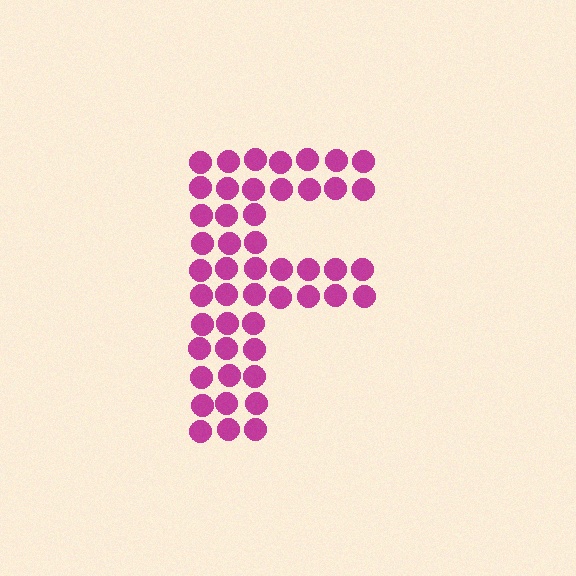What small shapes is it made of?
It is made of small circles.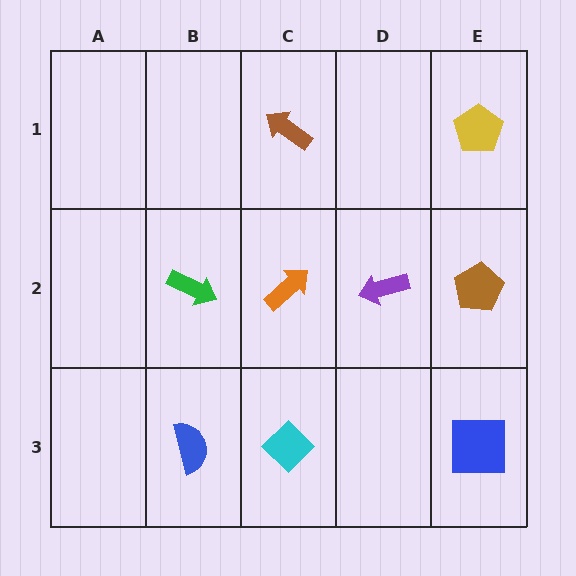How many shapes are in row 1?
2 shapes.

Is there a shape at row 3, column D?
No, that cell is empty.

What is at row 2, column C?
An orange arrow.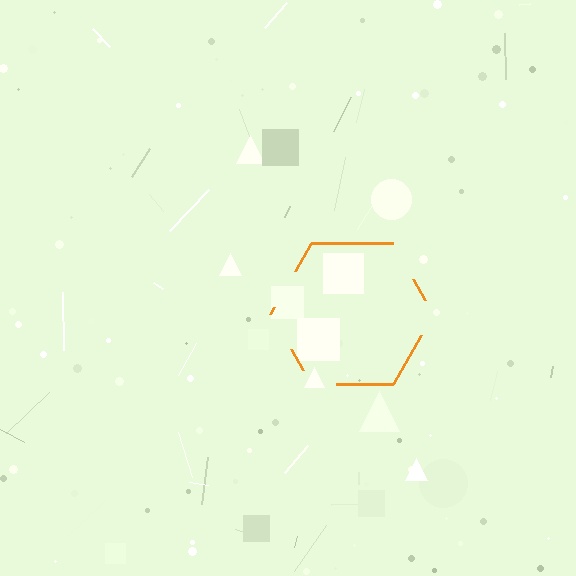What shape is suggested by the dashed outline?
The dashed outline suggests a hexagon.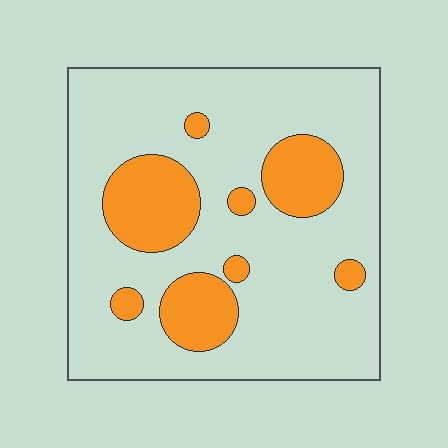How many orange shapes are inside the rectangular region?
8.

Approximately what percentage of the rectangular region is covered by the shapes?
Approximately 20%.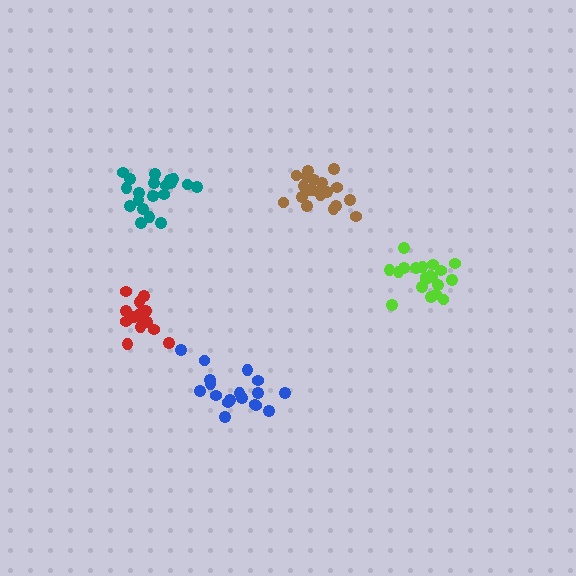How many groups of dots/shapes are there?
There are 5 groups.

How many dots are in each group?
Group 1: 20 dots, Group 2: 20 dots, Group 3: 18 dots, Group 4: 20 dots, Group 5: 15 dots (93 total).